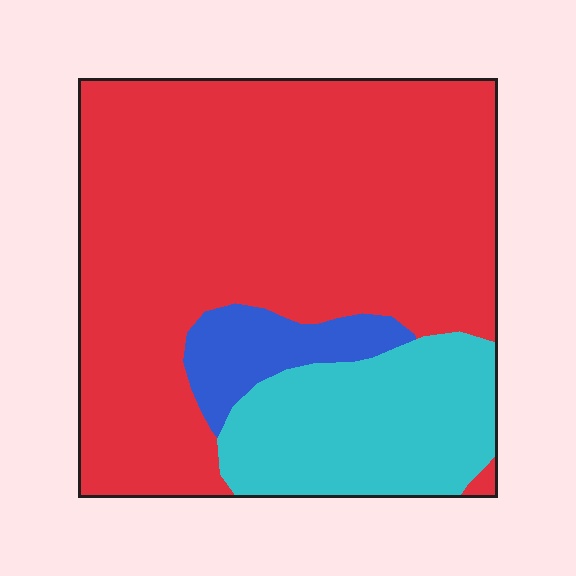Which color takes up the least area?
Blue, at roughly 10%.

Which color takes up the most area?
Red, at roughly 70%.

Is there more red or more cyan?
Red.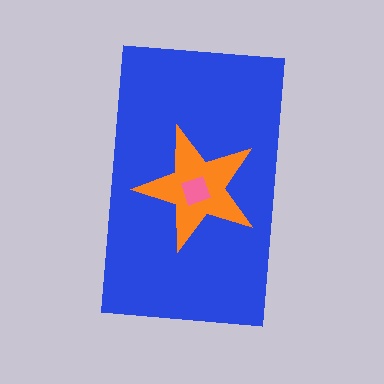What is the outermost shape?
The blue rectangle.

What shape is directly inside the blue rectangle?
The orange star.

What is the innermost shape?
The pink square.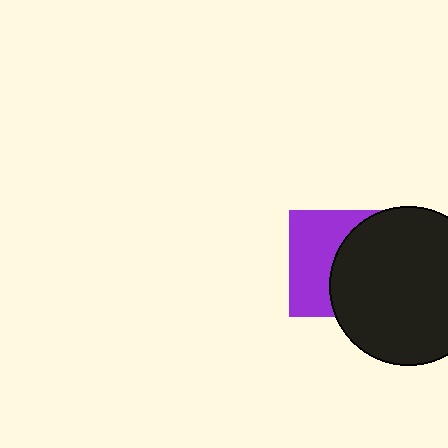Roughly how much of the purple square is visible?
About half of it is visible (roughly 48%).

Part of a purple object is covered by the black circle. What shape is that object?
It is a square.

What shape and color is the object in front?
The object in front is a black circle.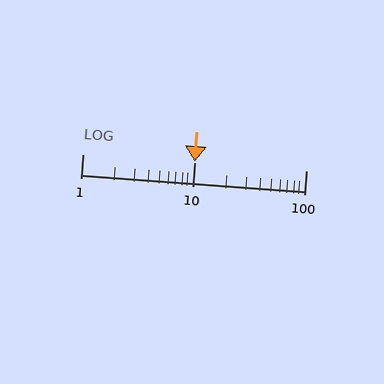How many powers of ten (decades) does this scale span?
The scale spans 2 decades, from 1 to 100.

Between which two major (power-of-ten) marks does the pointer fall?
The pointer is between 10 and 100.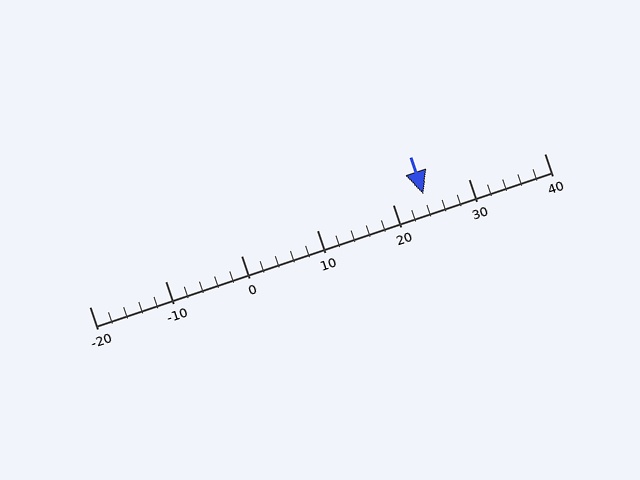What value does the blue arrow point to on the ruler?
The blue arrow points to approximately 24.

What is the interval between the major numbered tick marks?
The major tick marks are spaced 10 units apart.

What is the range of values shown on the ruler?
The ruler shows values from -20 to 40.